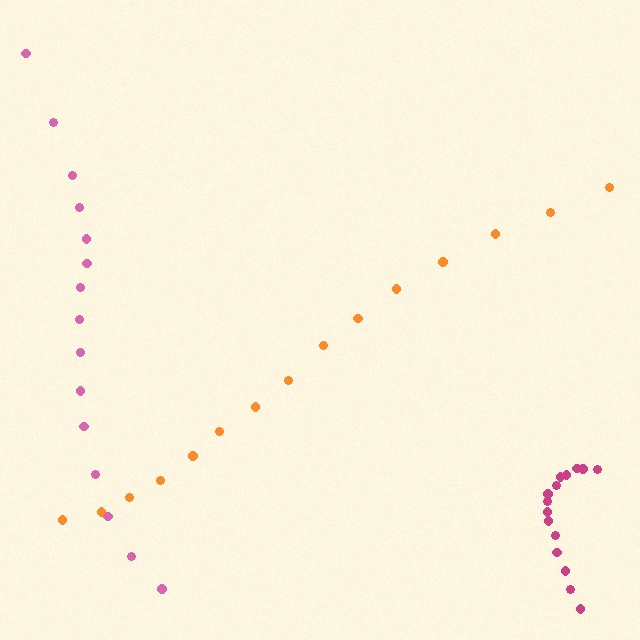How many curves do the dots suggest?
There are 3 distinct paths.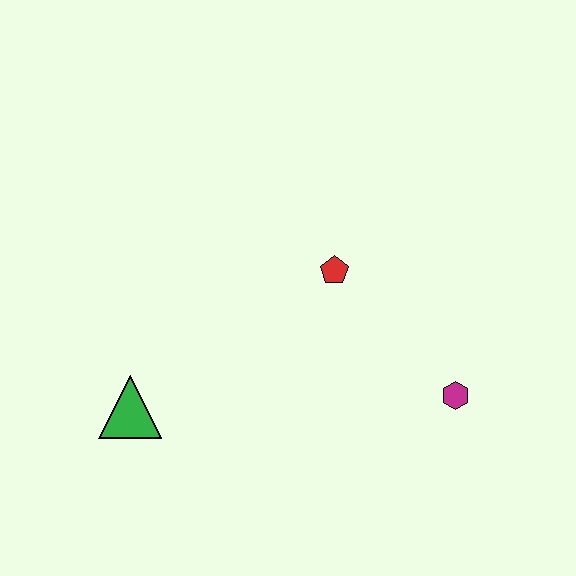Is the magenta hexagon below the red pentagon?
Yes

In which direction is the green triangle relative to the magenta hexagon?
The green triangle is to the left of the magenta hexagon.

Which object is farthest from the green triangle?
The magenta hexagon is farthest from the green triangle.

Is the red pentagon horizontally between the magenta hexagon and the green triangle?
Yes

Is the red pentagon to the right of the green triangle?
Yes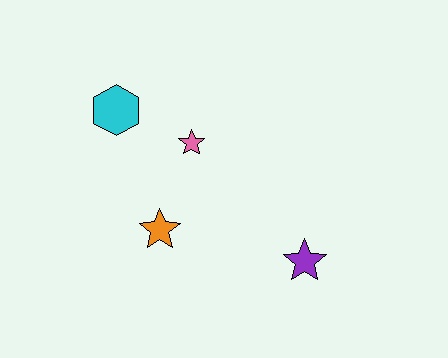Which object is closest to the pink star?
The cyan hexagon is closest to the pink star.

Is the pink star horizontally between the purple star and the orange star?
Yes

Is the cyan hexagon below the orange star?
No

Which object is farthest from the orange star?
The purple star is farthest from the orange star.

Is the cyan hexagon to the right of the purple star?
No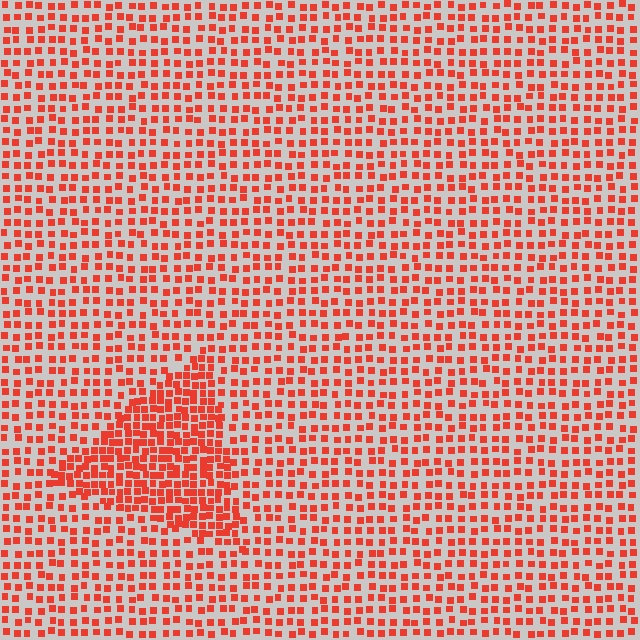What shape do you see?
I see a triangle.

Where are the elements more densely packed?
The elements are more densely packed inside the triangle boundary.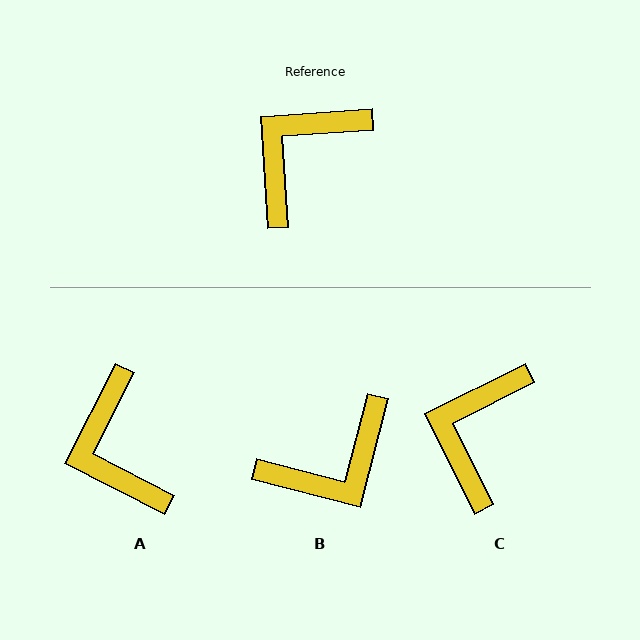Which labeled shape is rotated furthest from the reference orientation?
B, about 161 degrees away.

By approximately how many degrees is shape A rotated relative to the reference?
Approximately 59 degrees counter-clockwise.